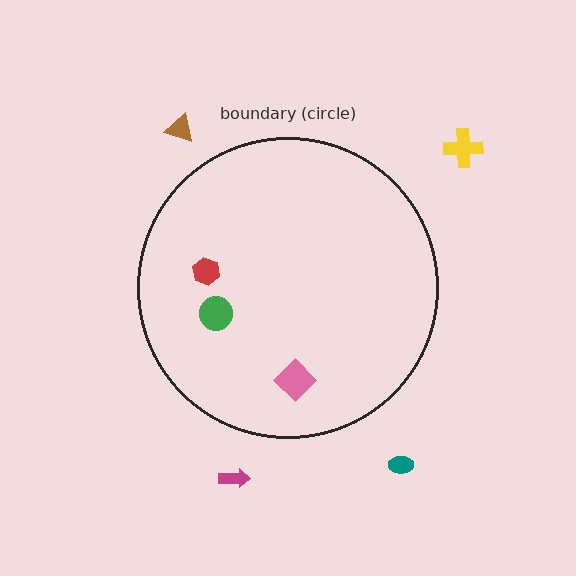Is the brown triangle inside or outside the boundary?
Outside.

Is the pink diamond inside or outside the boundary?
Inside.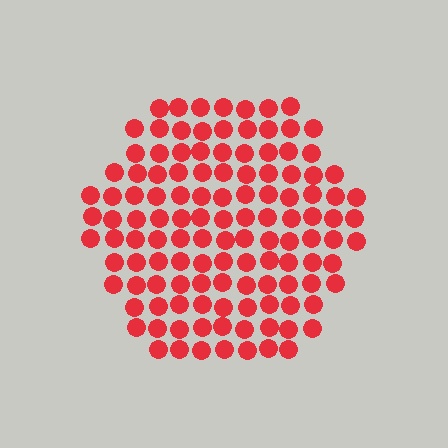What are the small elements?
The small elements are circles.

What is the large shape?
The large shape is a hexagon.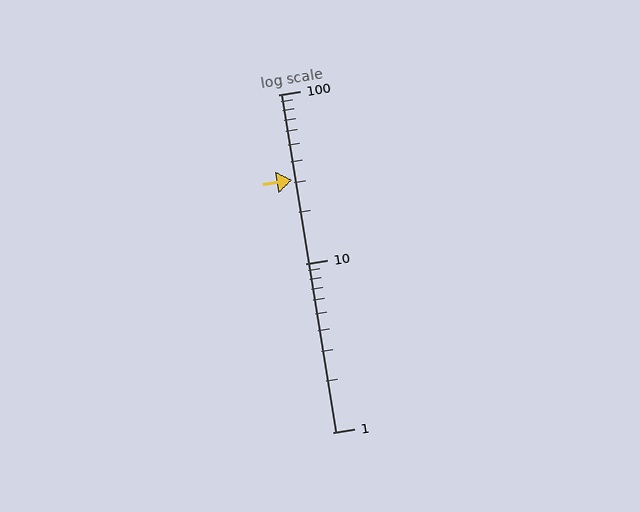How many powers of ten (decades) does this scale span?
The scale spans 2 decades, from 1 to 100.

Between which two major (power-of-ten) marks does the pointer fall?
The pointer is between 10 and 100.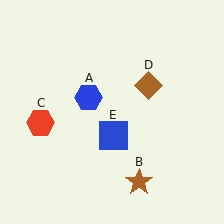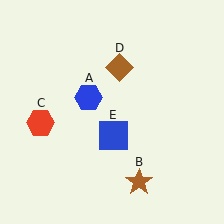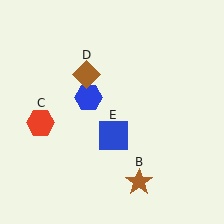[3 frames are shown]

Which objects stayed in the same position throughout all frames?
Blue hexagon (object A) and brown star (object B) and red hexagon (object C) and blue square (object E) remained stationary.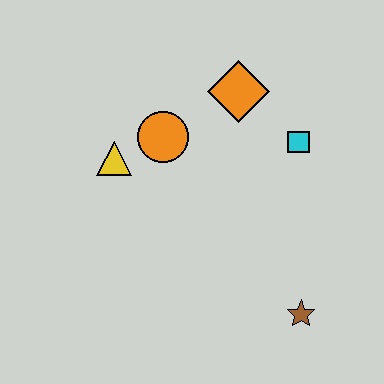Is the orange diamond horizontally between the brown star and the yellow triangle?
Yes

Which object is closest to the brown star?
The cyan square is closest to the brown star.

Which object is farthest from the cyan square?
The yellow triangle is farthest from the cyan square.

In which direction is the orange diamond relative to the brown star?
The orange diamond is above the brown star.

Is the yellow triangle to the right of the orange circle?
No